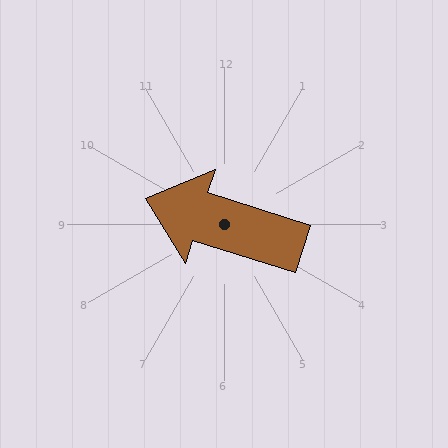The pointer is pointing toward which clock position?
Roughly 10 o'clock.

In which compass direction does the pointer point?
West.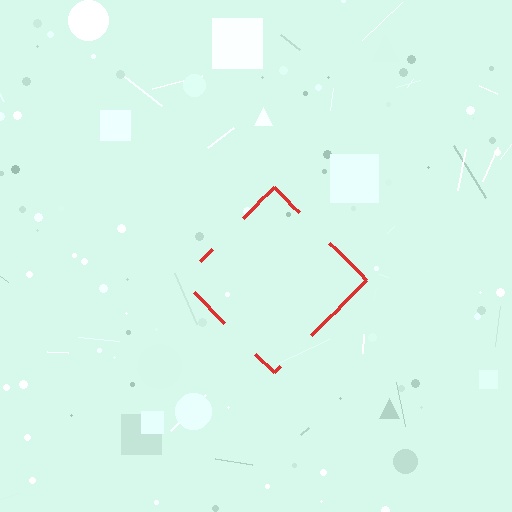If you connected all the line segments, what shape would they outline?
They would outline a diamond.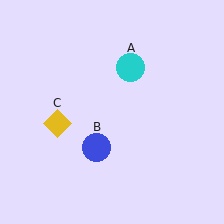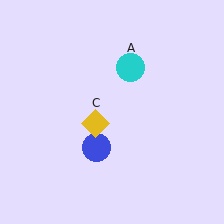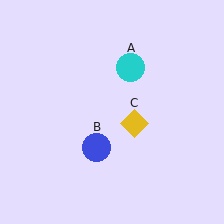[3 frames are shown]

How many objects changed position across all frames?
1 object changed position: yellow diamond (object C).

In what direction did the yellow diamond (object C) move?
The yellow diamond (object C) moved right.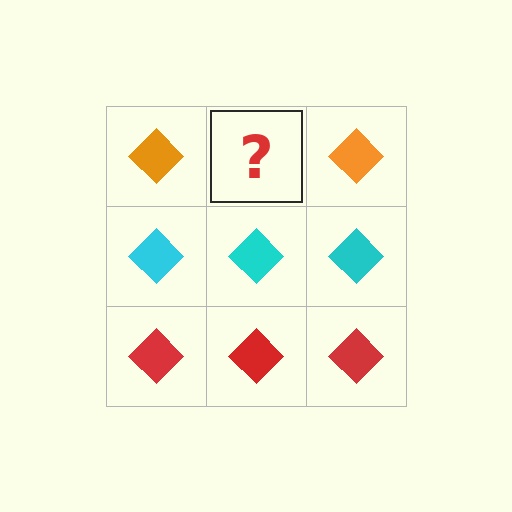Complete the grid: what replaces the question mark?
The question mark should be replaced with an orange diamond.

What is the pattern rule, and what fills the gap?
The rule is that each row has a consistent color. The gap should be filled with an orange diamond.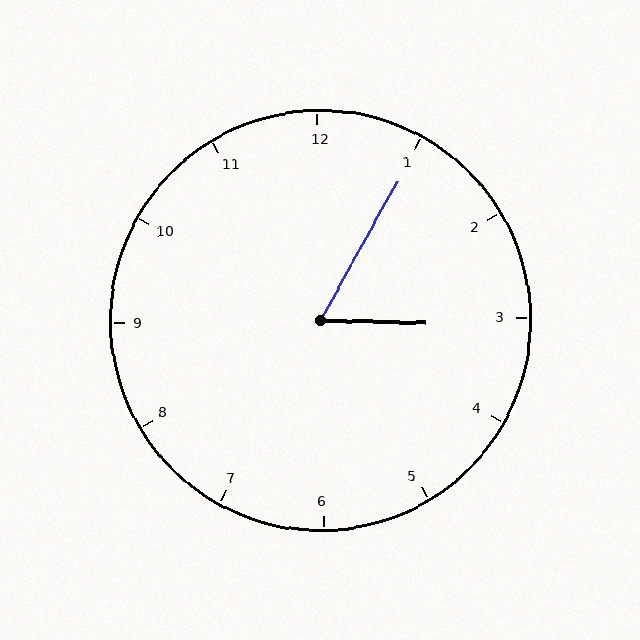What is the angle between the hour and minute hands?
Approximately 62 degrees.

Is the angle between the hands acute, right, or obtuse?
It is acute.